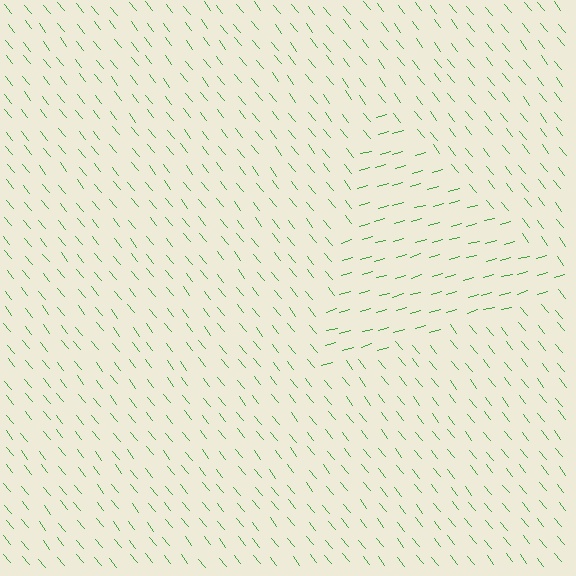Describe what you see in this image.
The image is filled with small green line segments. A triangle region in the image has lines oriented differently from the surrounding lines, creating a visible texture boundary.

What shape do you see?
I see a triangle.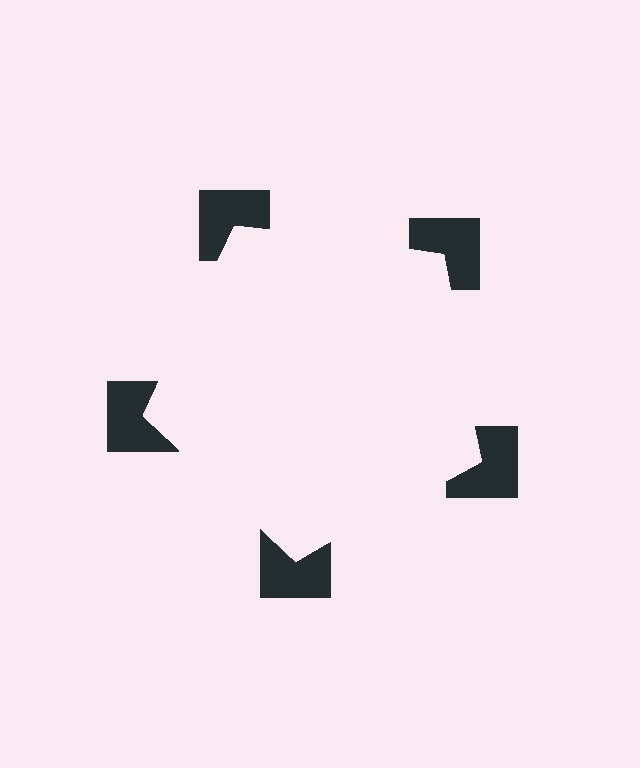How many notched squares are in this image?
There are 5 — one at each vertex of the illusory pentagon.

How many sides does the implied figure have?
5 sides.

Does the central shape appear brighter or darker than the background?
It typically appears slightly brighter than the background, even though no actual brightness change is drawn.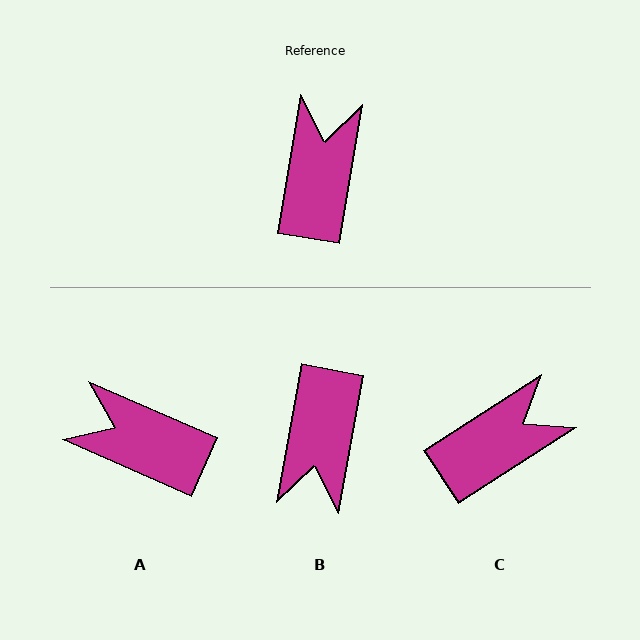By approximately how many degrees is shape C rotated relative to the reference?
Approximately 48 degrees clockwise.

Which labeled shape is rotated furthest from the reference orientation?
B, about 179 degrees away.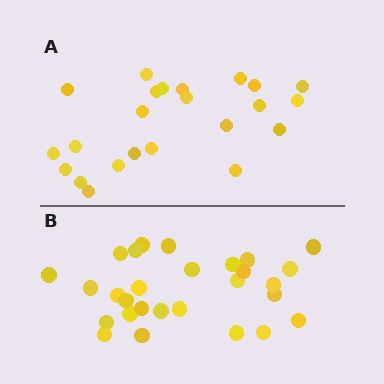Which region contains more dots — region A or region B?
Region B (the bottom region) has more dots.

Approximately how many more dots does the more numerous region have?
Region B has about 5 more dots than region A.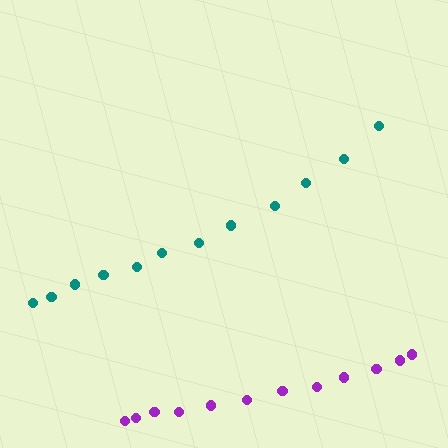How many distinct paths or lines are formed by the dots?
There are 2 distinct paths.